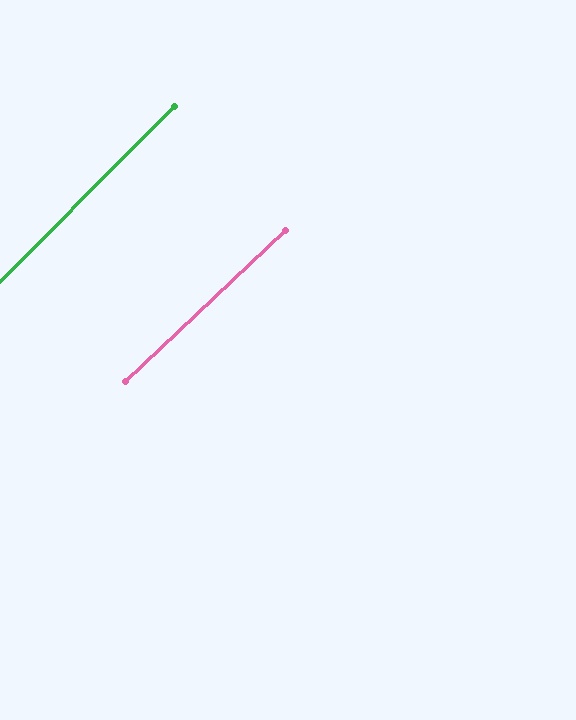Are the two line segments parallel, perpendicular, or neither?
Parallel — their directions differ by only 1.6°.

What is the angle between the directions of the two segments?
Approximately 2 degrees.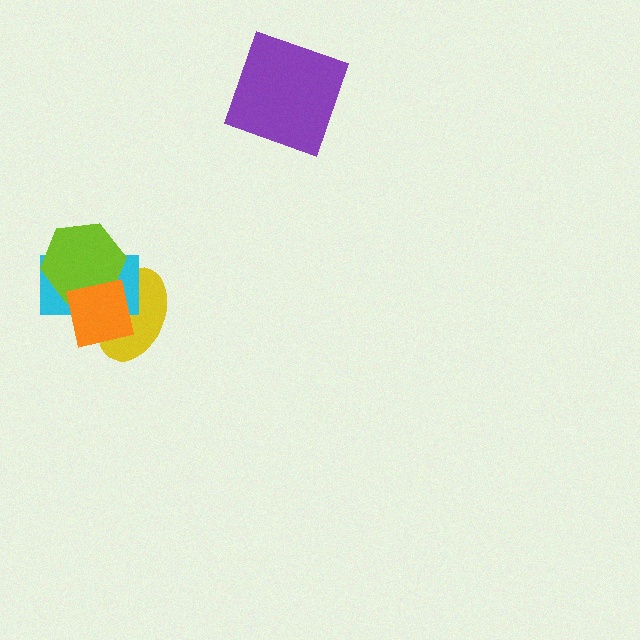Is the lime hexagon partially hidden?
Yes, it is partially covered by another shape.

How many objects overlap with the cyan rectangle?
3 objects overlap with the cyan rectangle.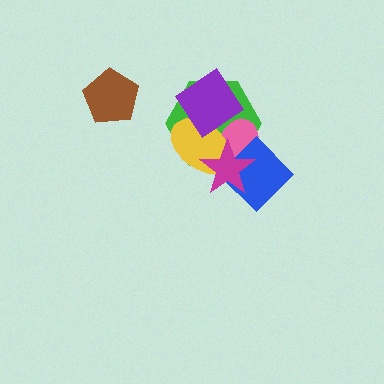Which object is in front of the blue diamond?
The magenta star is in front of the blue diamond.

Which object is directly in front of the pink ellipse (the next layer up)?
The yellow ellipse is directly in front of the pink ellipse.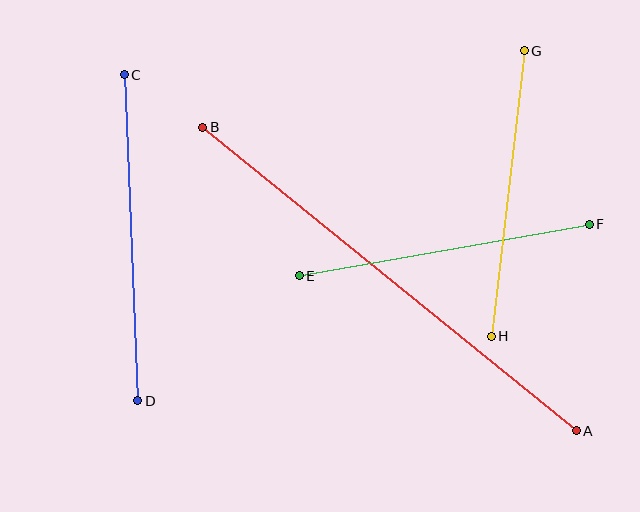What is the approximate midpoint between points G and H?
The midpoint is at approximately (508, 193) pixels.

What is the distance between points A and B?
The distance is approximately 481 pixels.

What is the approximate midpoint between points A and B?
The midpoint is at approximately (389, 279) pixels.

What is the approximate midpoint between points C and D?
The midpoint is at approximately (131, 238) pixels.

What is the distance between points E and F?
The distance is approximately 295 pixels.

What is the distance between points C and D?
The distance is approximately 327 pixels.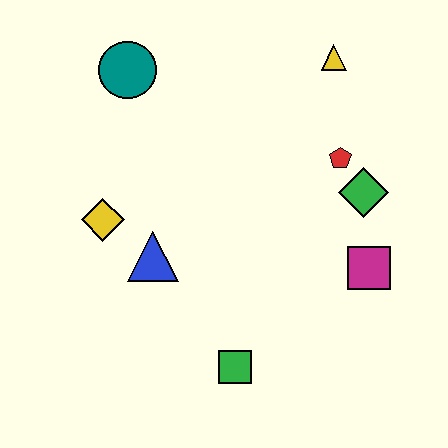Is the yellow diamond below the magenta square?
No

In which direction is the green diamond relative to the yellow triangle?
The green diamond is below the yellow triangle.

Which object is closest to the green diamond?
The red pentagon is closest to the green diamond.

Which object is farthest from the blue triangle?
The yellow triangle is farthest from the blue triangle.